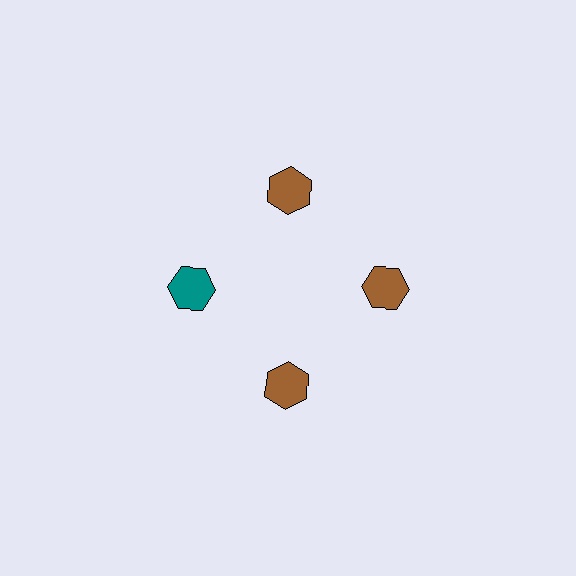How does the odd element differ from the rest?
It has a different color: teal instead of brown.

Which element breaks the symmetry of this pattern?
The teal hexagon at roughly the 9 o'clock position breaks the symmetry. All other shapes are brown hexagons.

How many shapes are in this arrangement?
There are 4 shapes arranged in a ring pattern.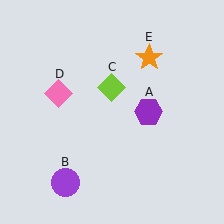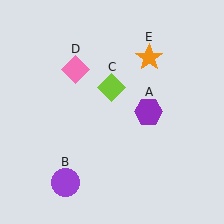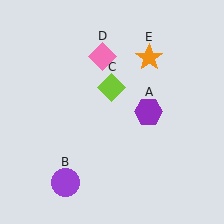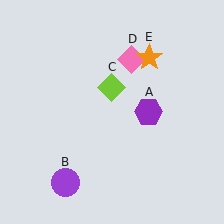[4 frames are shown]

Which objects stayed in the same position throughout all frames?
Purple hexagon (object A) and purple circle (object B) and lime diamond (object C) and orange star (object E) remained stationary.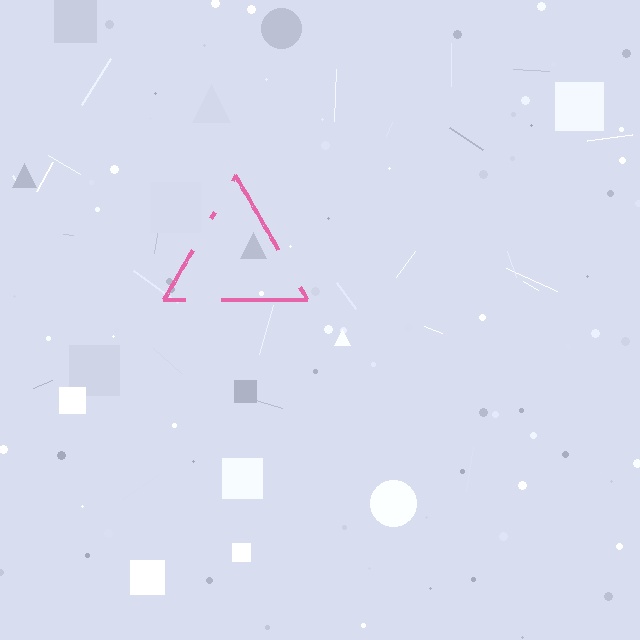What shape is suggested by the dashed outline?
The dashed outline suggests a triangle.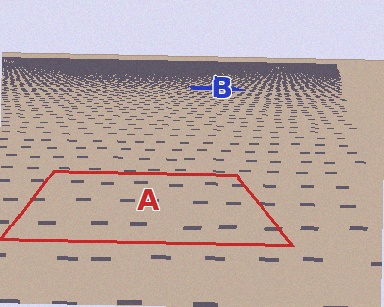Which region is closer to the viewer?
Region A is closer. The texture elements there are larger and more spread out.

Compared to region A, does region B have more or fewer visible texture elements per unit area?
Region B has more texture elements per unit area — they are packed more densely because it is farther away.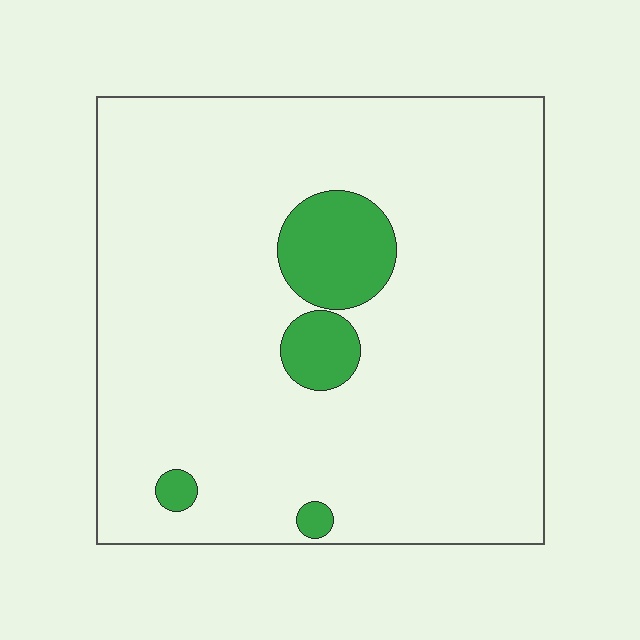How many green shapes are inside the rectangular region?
4.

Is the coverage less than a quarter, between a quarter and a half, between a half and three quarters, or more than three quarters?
Less than a quarter.